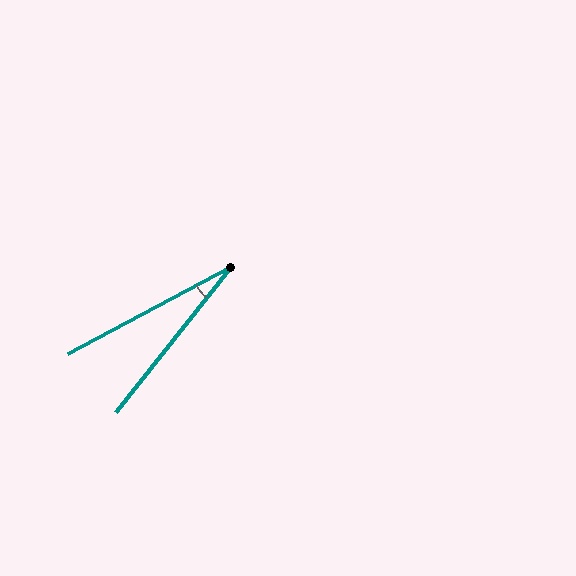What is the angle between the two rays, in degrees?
Approximately 24 degrees.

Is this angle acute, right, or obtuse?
It is acute.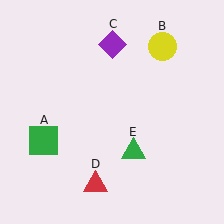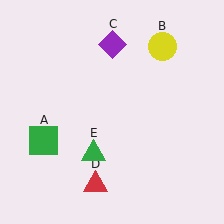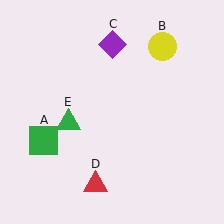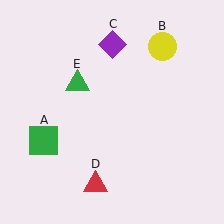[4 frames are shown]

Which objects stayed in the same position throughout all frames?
Green square (object A) and yellow circle (object B) and purple diamond (object C) and red triangle (object D) remained stationary.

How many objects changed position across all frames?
1 object changed position: green triangle (object E).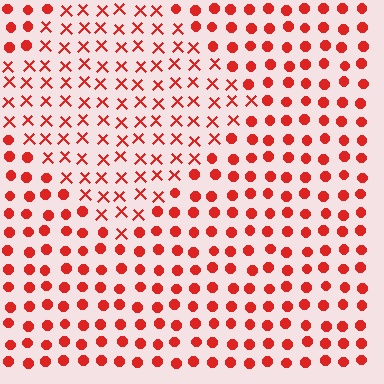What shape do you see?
I see a diamond.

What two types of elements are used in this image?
The image uses X marks inside the diamond region and circles outside it.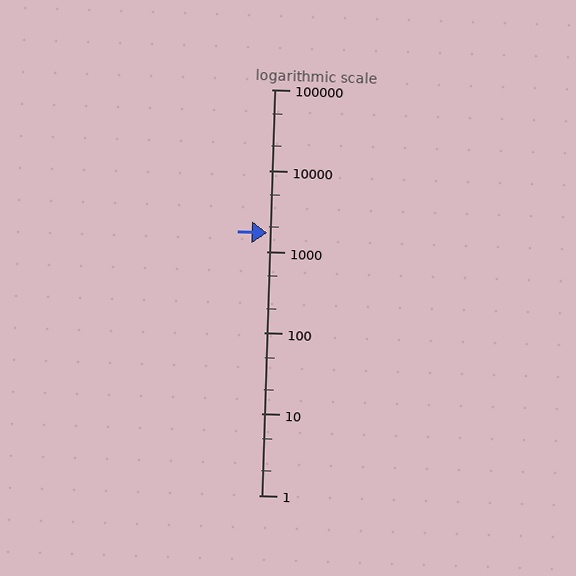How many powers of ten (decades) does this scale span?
The scale spans 5 decades, from 1 to 100000.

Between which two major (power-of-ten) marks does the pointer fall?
The pointer is between 1000 and 10000.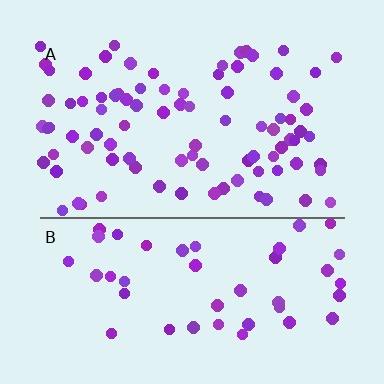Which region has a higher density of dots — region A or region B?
A (the top).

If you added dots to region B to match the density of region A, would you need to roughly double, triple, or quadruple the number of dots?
Approximately double.